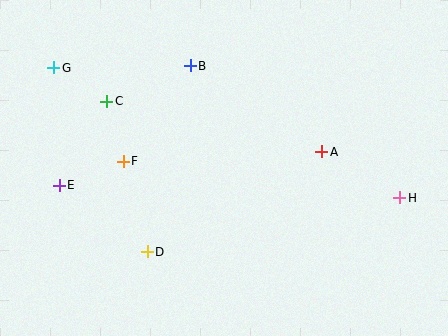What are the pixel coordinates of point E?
Point E is at (59, 185).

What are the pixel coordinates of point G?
Point G is at (54, 68).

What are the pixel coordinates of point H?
Point H is at (400, 198).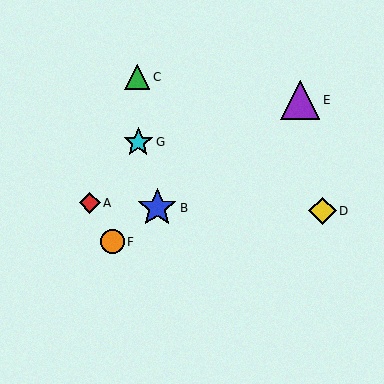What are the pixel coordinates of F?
Object F is at (112, 242).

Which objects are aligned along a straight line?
Objects B, E, F are aligned along a straight line.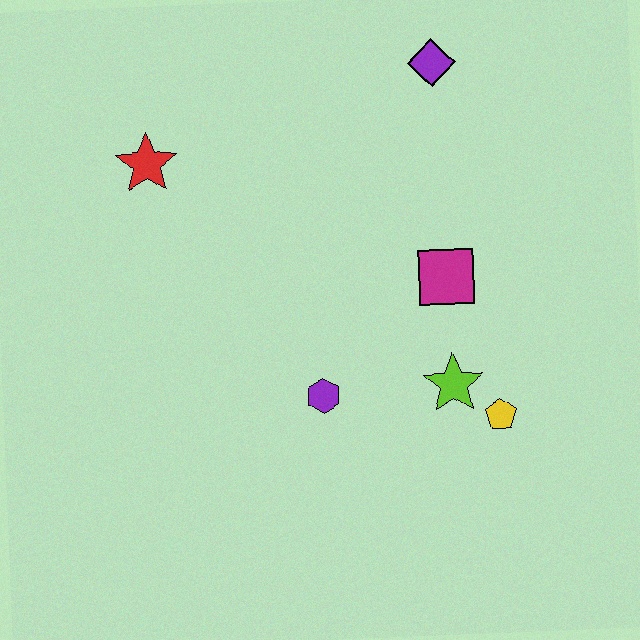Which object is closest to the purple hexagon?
The lime star is closest to the purple hexagon.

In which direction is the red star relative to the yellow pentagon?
The red star is to the left of the yellow pentagon.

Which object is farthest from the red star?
The yellow pentagon is farthest from the red star.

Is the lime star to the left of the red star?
No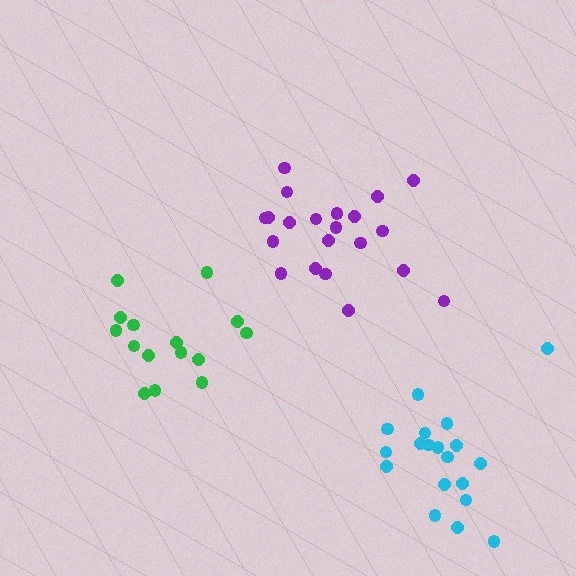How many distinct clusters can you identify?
There are 3 distinct clusters.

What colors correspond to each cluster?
The clusters are colored: purple, green, cyan.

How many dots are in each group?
Group 1: 21 dots, Group 2: 15 dots, Group 3: 19 dots (55 total).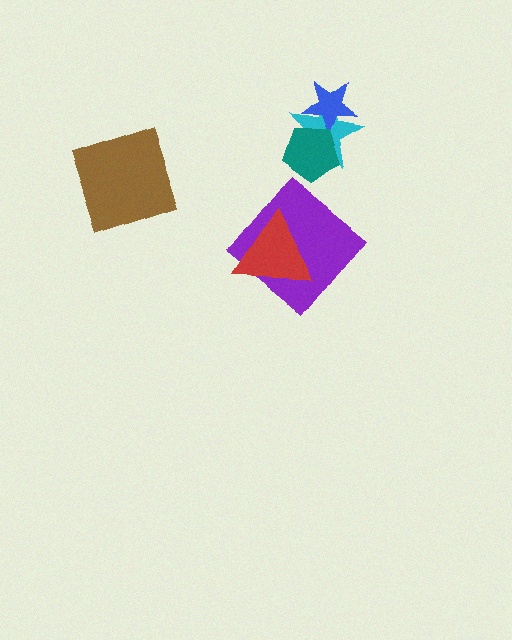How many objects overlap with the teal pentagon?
2 objects overlap with the teal pentagon.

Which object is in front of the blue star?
The teal pentagon is in front of the blue star.